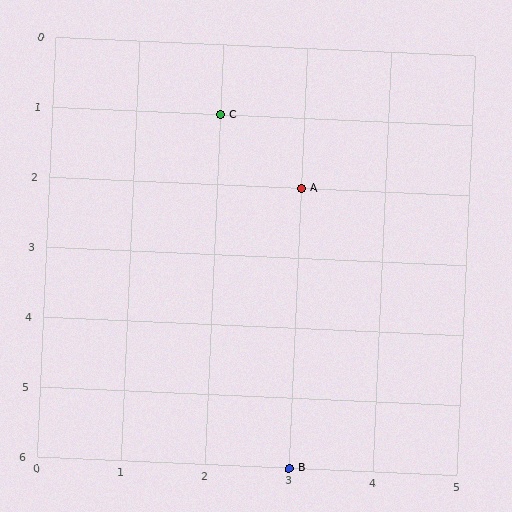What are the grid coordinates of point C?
Point C is at grid coordinates (2, 1).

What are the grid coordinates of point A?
Point A is at grid coordinates (3, 2).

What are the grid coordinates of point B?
Point B is at grid coordinates (3, 6).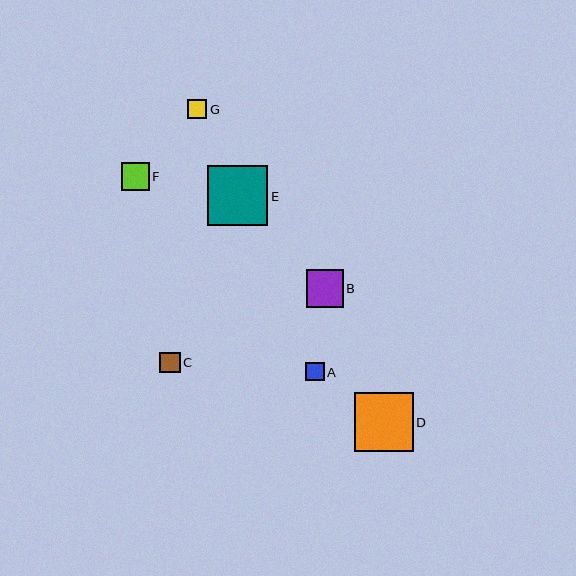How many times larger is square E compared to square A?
Square E is approximately 3.3 times the size of square A.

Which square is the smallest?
Square A is the smallest with a size of approximately 18 pixels.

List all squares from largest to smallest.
From largest to smallest: E, D, B, F, C, G, A.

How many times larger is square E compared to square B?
Square E is approximately 1.6 times the size of square B.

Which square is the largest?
Square E is the largest with a size of approximately 60 pixels.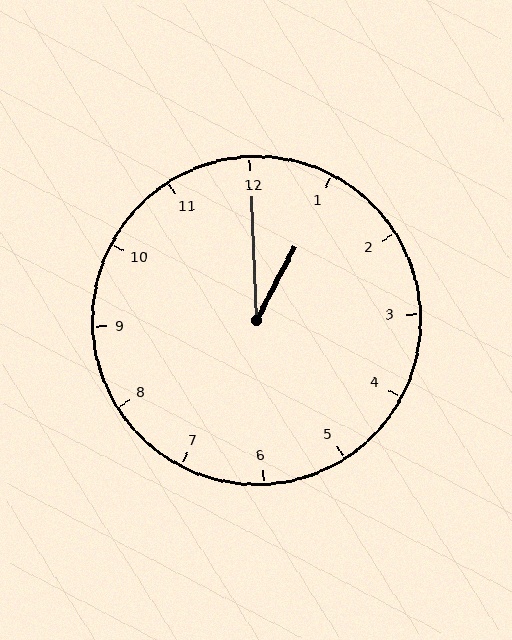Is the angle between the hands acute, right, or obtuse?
It is acute.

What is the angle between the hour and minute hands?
Approximately 30 degrees.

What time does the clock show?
1:00.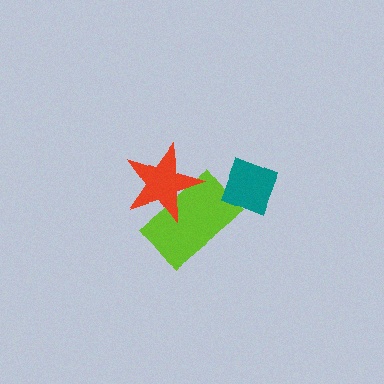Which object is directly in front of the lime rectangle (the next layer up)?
The red star is directly in front of the lime rectangle.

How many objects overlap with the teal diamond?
1 object overlaps with the teal diamond.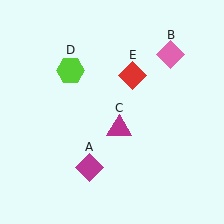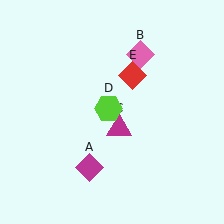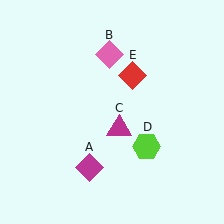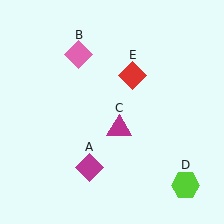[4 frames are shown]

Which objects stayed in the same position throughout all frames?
Magenta diamond (object A) and magenta triangle (object C) and red diamond (object E) remained stationary.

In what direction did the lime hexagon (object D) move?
The lime hexagon (object D) moved down and to the right.